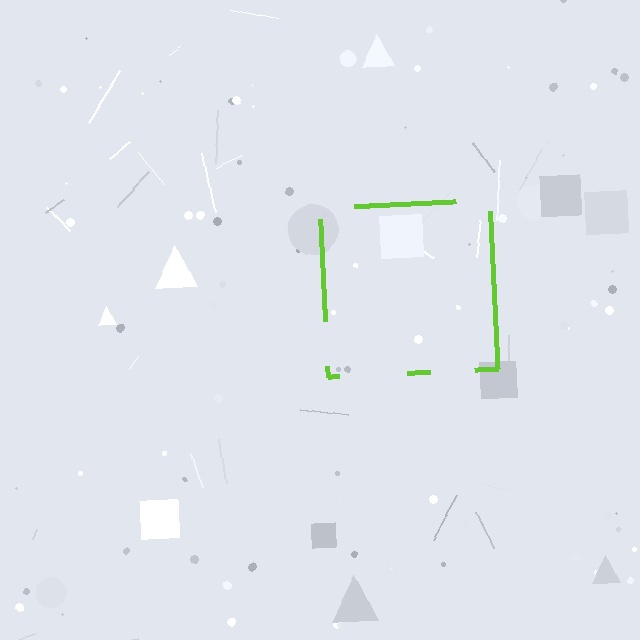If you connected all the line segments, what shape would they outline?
They would outline a square.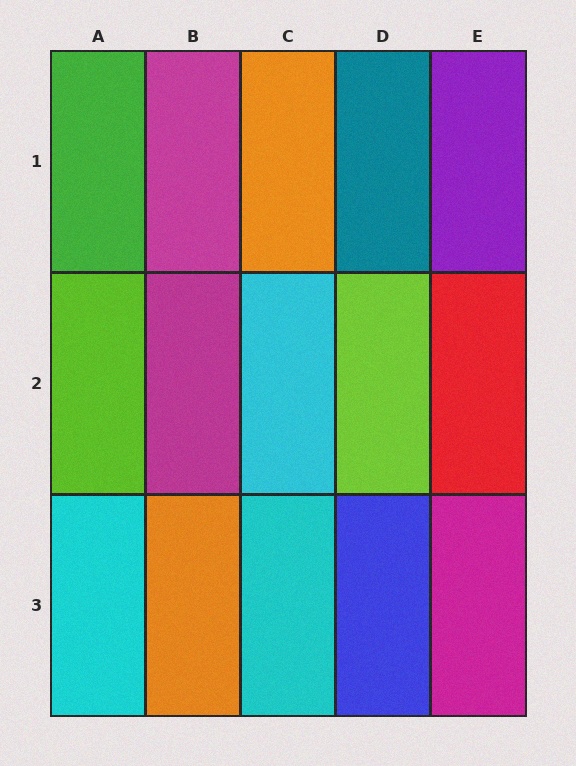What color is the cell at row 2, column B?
Magenta.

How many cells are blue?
1 cell is blue.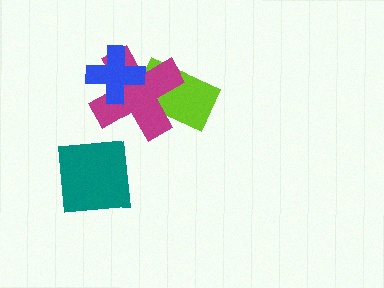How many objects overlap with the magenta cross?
2 objects overlap with the magenta cross.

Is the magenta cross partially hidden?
Yes, it is partially covered by another shape.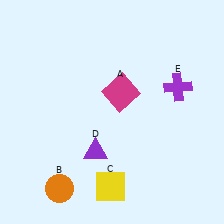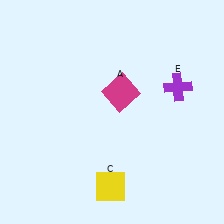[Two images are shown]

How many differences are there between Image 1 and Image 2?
There are 2 differences between the two images.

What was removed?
The orange circle (B), the purple triangle (D) were removed in Image 2.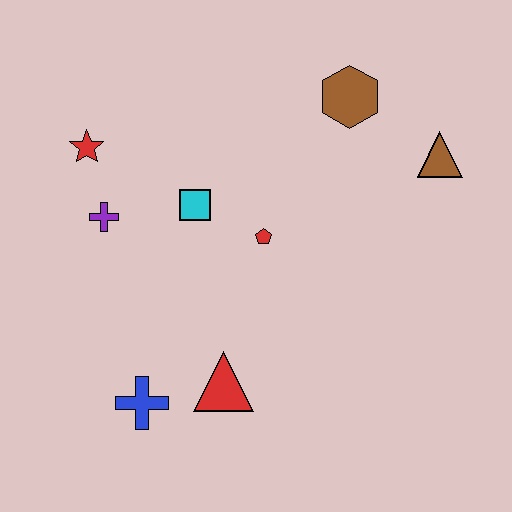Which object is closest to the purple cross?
The red star is closest to the purple cross.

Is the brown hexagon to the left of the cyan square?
No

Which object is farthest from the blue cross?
The brown triangle is farthest from the blue cross.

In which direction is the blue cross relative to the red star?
The blue cross is below the red star.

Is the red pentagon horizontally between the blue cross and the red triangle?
No